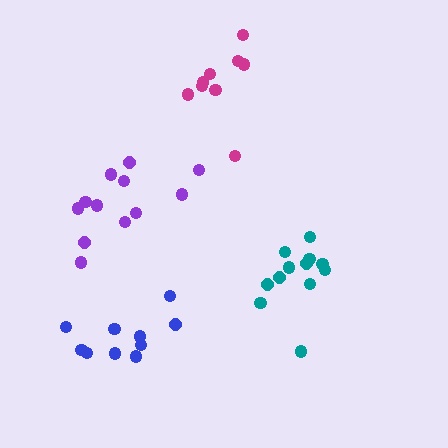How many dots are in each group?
Group 1: 10 dots, Group 2: 12 dots, Group 3: 12 dots, Group 4: 9 dots (43 total).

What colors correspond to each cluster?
The clusters are colored: blue, purple, teal, magenta.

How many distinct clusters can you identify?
There are 4 distinct clusters.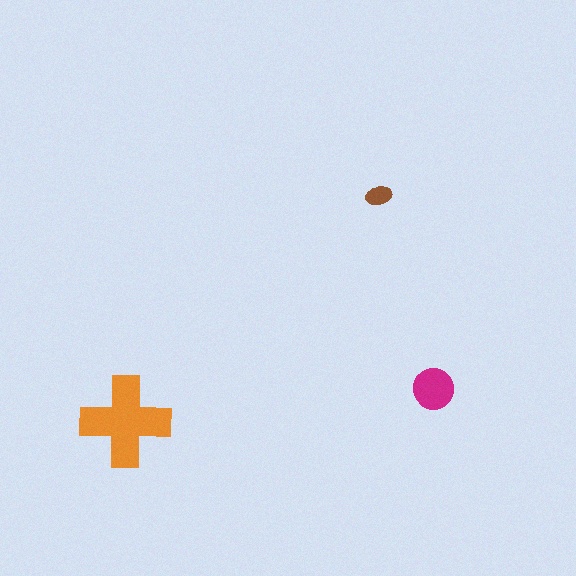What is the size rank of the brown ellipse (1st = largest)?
3rd.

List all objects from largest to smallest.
The orange cross, the magenta circle, the brown ellipse.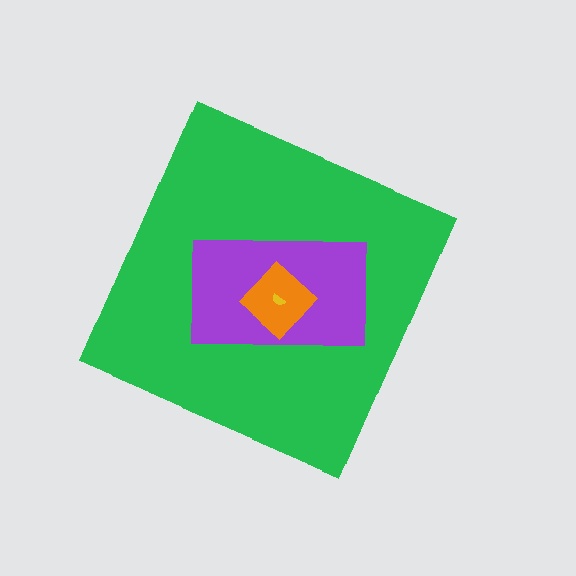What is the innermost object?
The yellow semicircle.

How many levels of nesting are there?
4.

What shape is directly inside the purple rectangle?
The orange diamond.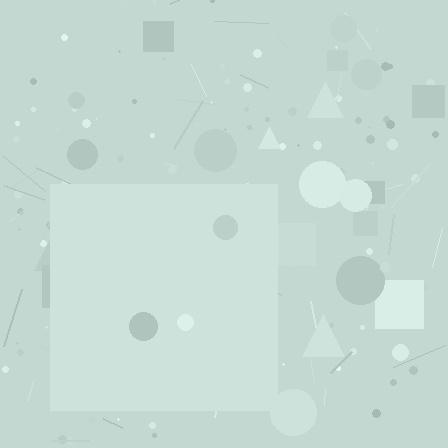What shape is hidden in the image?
A square is hidden in the image.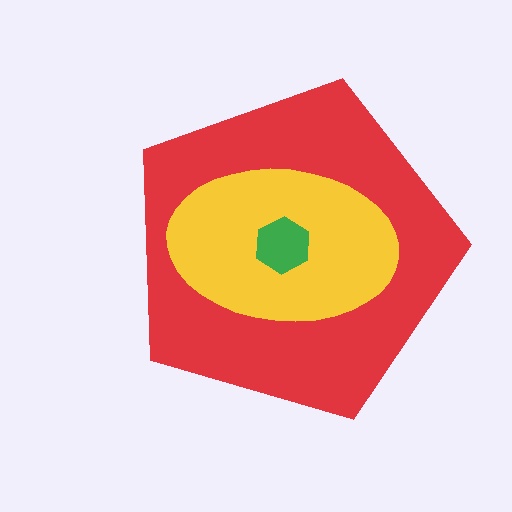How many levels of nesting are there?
3.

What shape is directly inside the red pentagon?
The yellow ellipse.